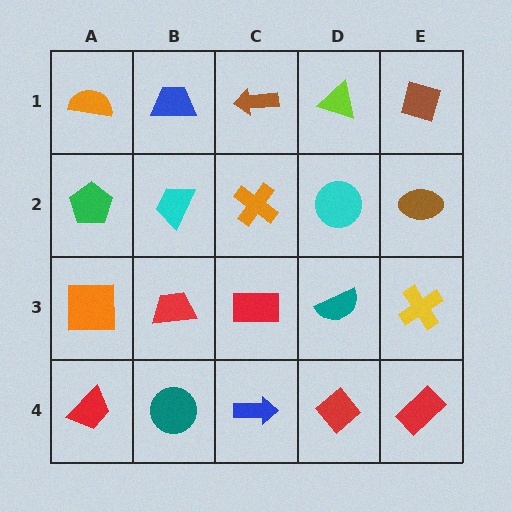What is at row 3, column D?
A teal semicircle.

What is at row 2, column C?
An orange cross.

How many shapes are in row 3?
5 shapes.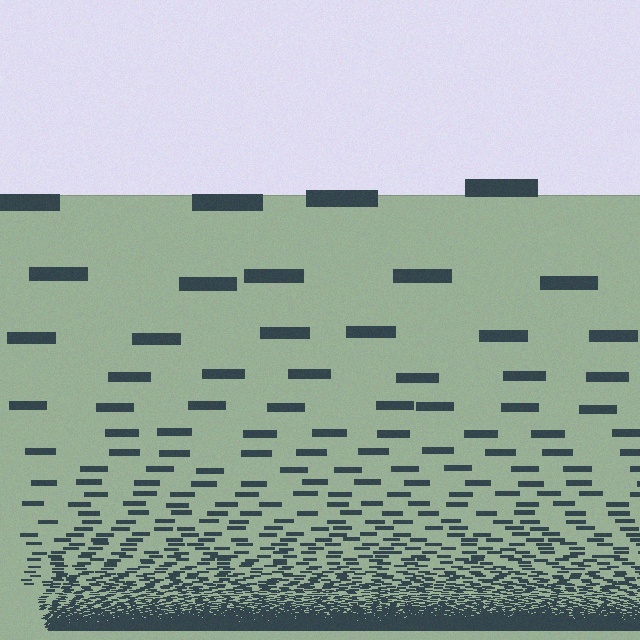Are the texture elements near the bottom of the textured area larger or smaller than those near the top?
Smaller. The gradient is inverted — elements near the bottom are smaller and denser.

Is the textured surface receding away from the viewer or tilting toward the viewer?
The surface appears to tilt toward the viewer. Texture elements get larger and sparser toward the top.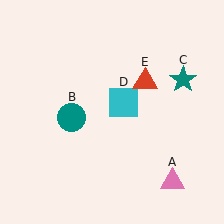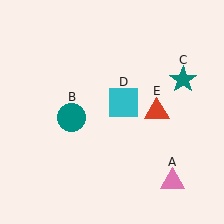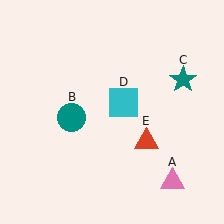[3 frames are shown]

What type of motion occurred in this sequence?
The red triangle (object E) rotated clockwise around the center of the scene.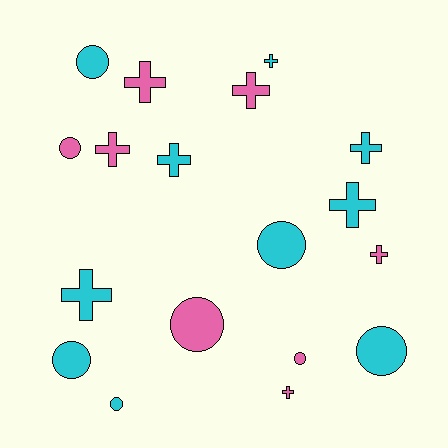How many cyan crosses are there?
There are 5 cyan crosses.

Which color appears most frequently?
Cyan, with 10 objects.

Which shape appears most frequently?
Cross, with 10 objects.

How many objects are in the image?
There are 18 objects.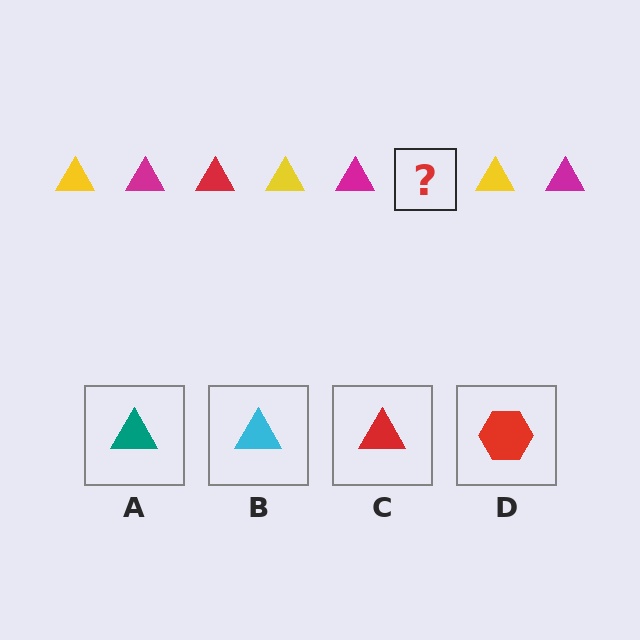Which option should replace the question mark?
Option C.